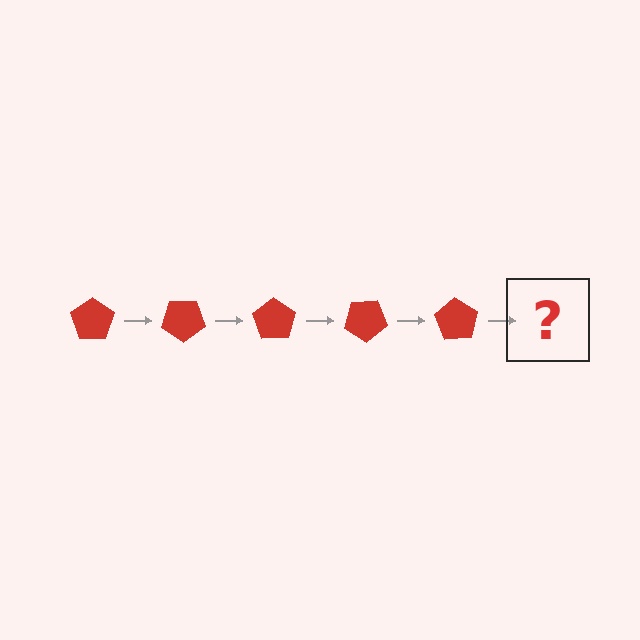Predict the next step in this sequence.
The next step is a red pentagon rotated 175 degrees.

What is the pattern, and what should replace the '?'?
The pattern is that the pentagon rotates 35 degrees each step. The '?' should be a red pentagon rotated 175 degrees.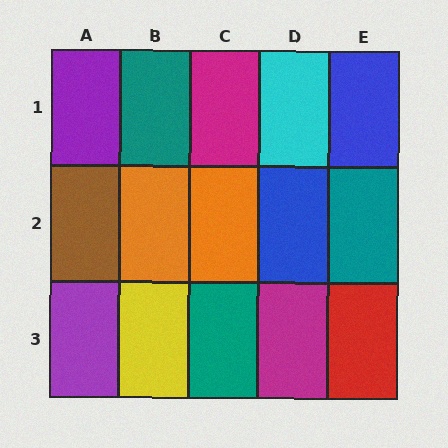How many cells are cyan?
1 cell is cyan.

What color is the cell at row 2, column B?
Orange.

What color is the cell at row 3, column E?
Red.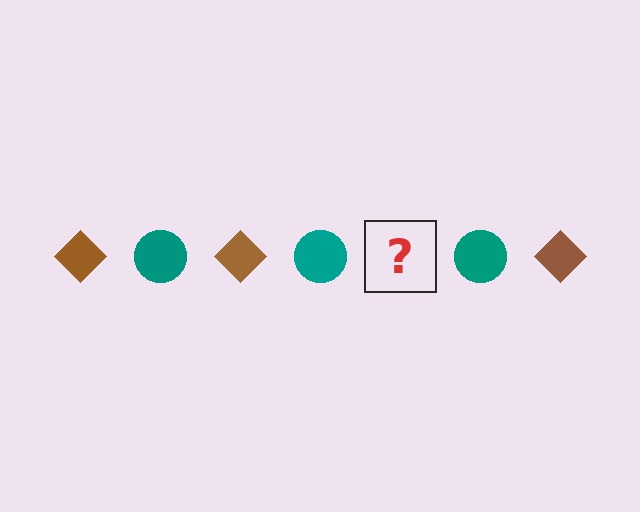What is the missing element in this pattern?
The missing element is a brown diamond.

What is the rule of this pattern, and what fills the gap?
The rule is that the pattern alternates between brown diamond and teal circle. The gap should be filled with a brown diamond.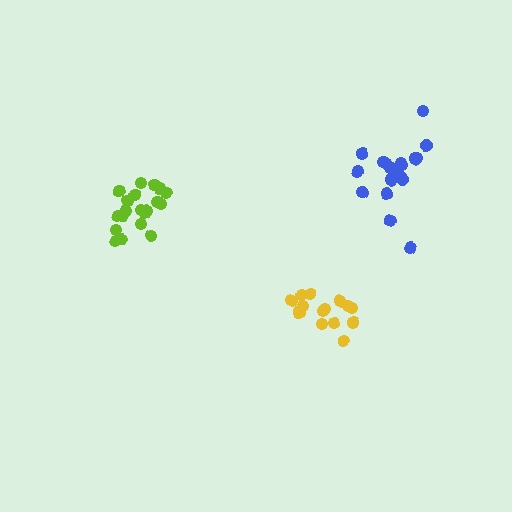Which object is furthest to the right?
The blue cluster is rightmost.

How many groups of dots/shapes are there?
There are 3 groups.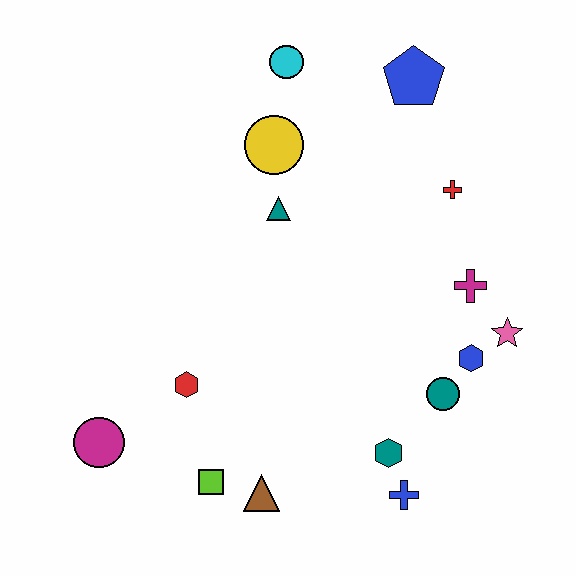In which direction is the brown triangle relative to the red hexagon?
The brown triangle is below the red hexagon.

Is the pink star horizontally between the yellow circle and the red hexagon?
No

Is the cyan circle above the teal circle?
Yes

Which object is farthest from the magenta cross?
The magenta circle is farthest from the magenta cross.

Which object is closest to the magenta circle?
The red hexagon is closest to the magenta circle.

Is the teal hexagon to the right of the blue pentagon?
No